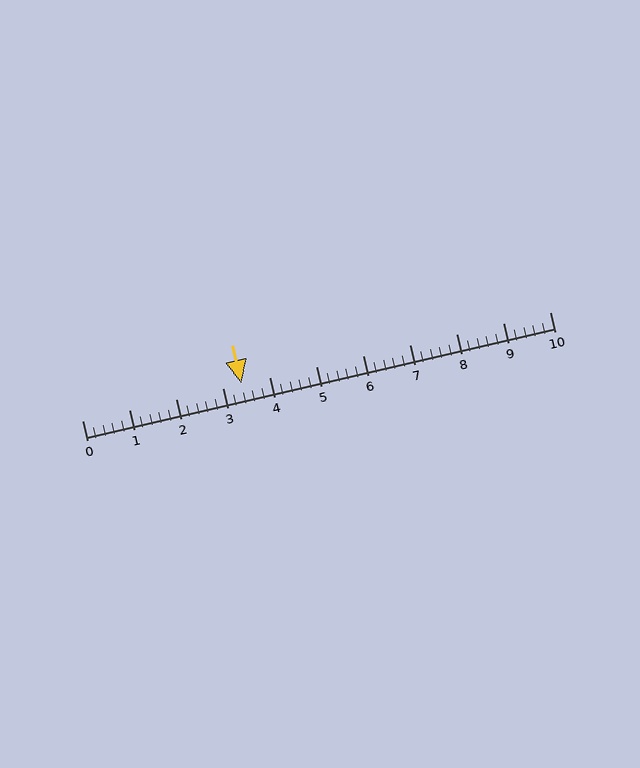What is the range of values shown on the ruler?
The ruler shows values from 0 to 10.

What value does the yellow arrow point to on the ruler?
The yellow arrow points to approximately 3.4.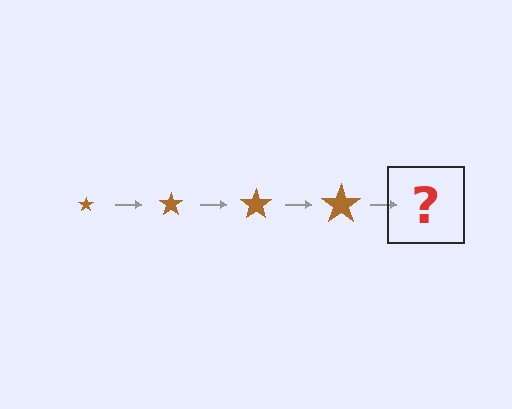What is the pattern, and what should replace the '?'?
The pattern is that the star gets progressively larger each step. The '?' should be a brown star, larger than the previous one.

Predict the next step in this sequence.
The next step is a brown star, larger than the previous one.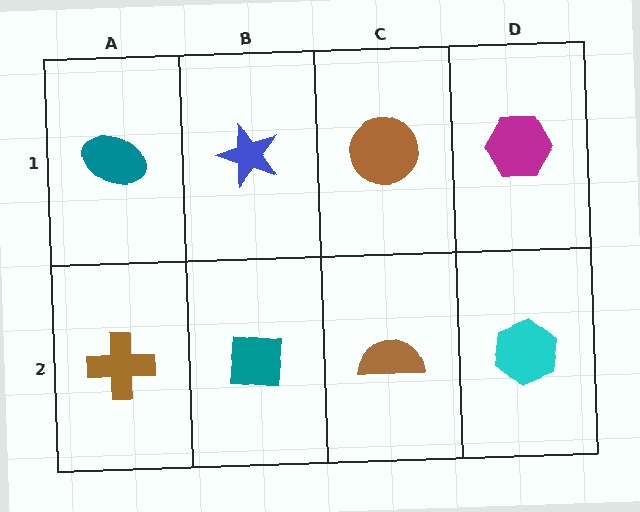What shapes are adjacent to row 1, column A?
A brown cross (row 2, column A), a blue star (row 1, column B).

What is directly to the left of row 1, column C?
A blue star.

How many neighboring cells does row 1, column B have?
3.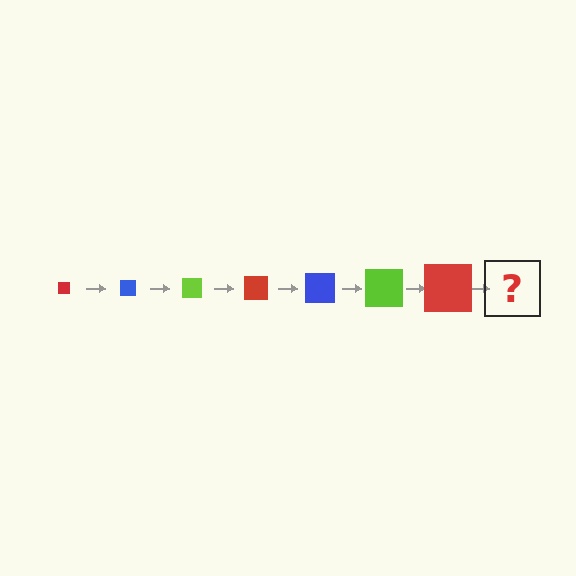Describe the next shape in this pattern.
It should be a blue square, larger than the previous one.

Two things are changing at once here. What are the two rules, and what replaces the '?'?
The two rules are that the square grows larger each step and the color cycles through red, blue, and lime. The '?' should be a blue square, larger than the previous one.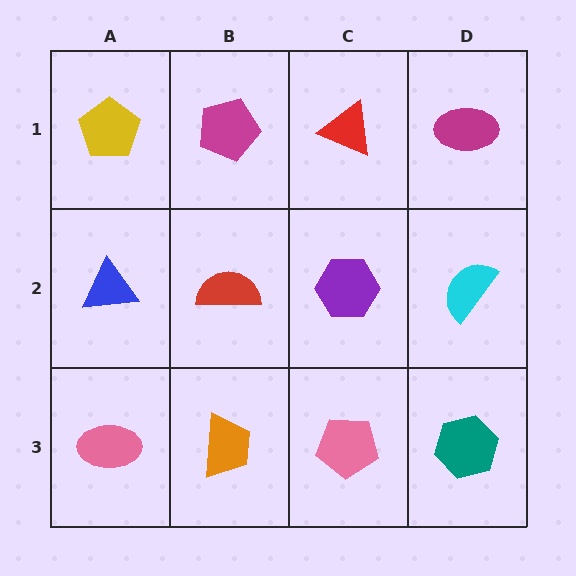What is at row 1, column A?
A yellow pentagon.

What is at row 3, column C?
A pink pentagon.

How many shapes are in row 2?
4 shapes.